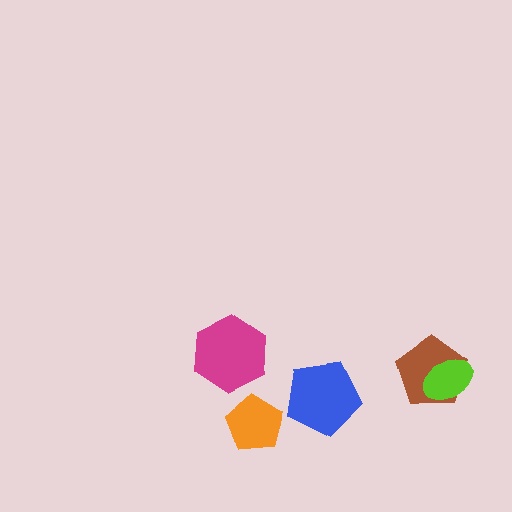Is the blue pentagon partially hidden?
No, no other shape covers it.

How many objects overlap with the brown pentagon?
1 object overlaps with the brown pentagon.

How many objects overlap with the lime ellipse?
1 object overlaps with the lime ellipse.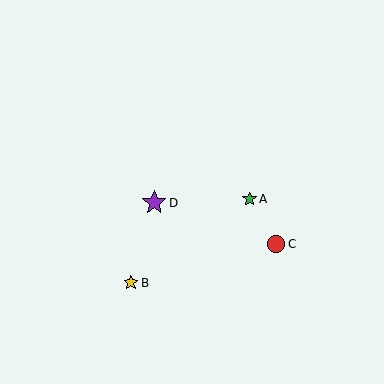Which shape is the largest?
The purple star (labeled D) is the largest.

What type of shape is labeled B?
Shape B is a yellow star.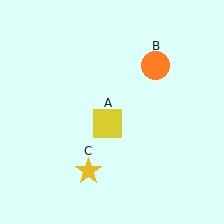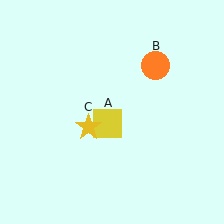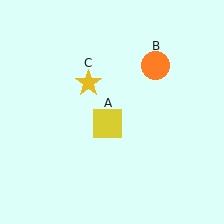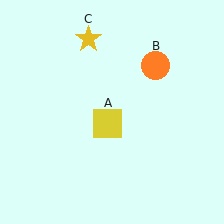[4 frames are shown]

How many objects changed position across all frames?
1 object changed position: yellow star (object C).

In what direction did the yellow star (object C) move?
The yellow star (object C) moved up.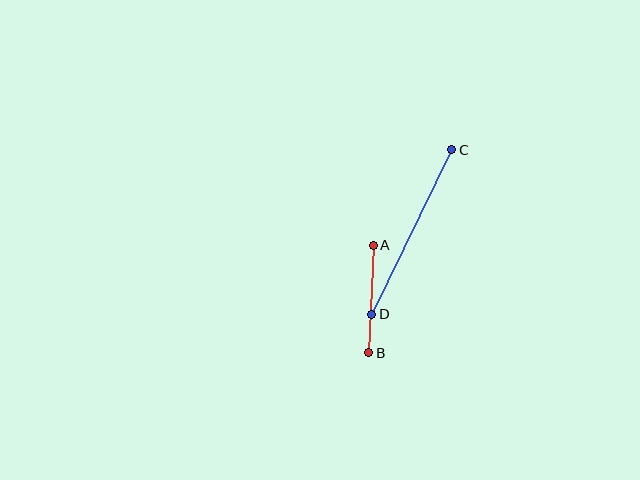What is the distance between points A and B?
The distance is approximately 108 pixels.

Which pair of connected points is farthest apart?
Points C and D are farthest apart.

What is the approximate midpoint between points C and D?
The midpoint is at approximately (412, 232) pixels.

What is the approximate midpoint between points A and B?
The midpoint is at approximately (371, 299) pixels.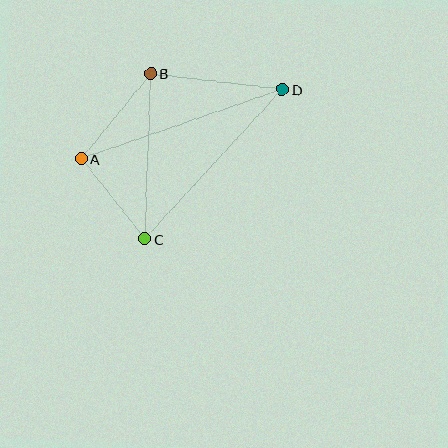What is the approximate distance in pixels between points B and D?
The distance between B and D is approximately 133 pixels.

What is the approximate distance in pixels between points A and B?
The distance between A and B is approximately 110 pixels.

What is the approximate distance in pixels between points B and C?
The distance between B and C is approximately 166 pixels.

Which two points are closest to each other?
Points A and C are closest to each other.